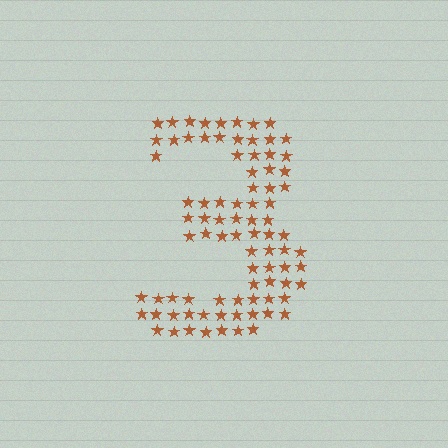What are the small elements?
The small elements are stars.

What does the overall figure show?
The overall figure shows the digit 3.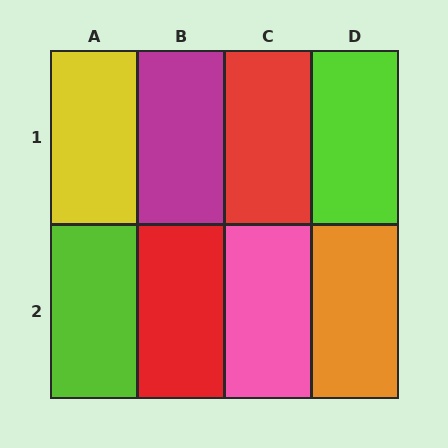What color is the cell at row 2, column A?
Lime.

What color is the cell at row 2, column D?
Orange.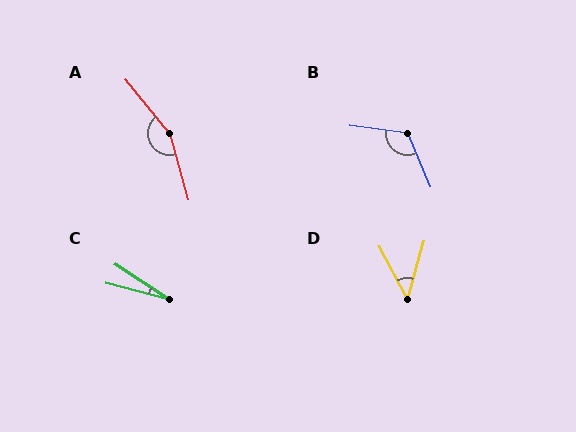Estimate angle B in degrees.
Approximately 121 degrees.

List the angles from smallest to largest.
C (19°), D (43°), B (121°), A (156°).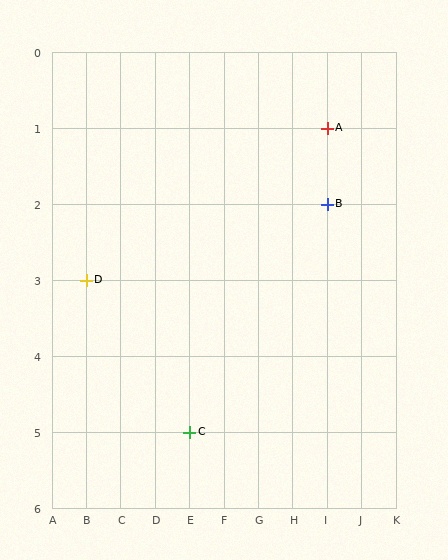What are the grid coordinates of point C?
Point C is at grid coordinates (E, 5).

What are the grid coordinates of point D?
Point D is at grid coordinates (B, 3).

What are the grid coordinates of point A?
Point A is at grid coordinates (I, 1).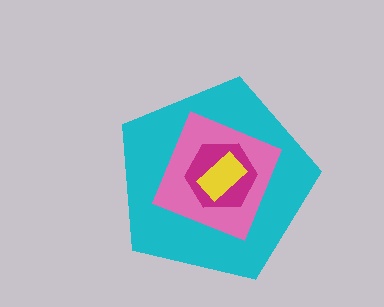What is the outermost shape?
The cyan pentagon.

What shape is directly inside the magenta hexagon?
The yellow rectangle.